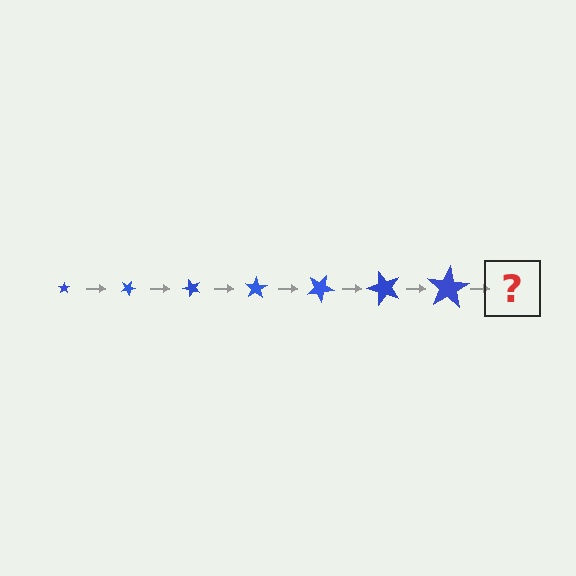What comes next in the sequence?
The next element should be a star, larger than the previous one and rotated 175 degrees from the start.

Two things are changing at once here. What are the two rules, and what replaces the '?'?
The two rules are that the star grows larger each step and it rotates 25 degrees each step. The '?' should be a star, larger than the previous one and rotated 175 degrees from the start.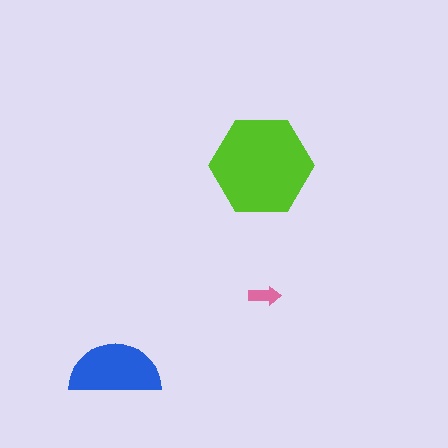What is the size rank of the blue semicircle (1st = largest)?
2nd.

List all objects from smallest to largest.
The pink arrow, the blue semicircle, the lime hexagon.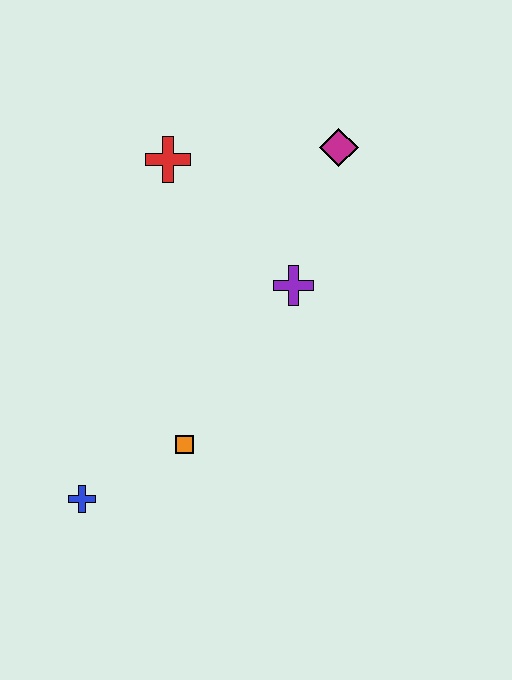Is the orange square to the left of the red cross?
No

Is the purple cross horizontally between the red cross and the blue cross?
No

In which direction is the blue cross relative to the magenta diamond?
The blue cross is below the magenta diamond.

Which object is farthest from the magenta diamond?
The blue cross is farthest from the magenta diamond.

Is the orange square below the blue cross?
No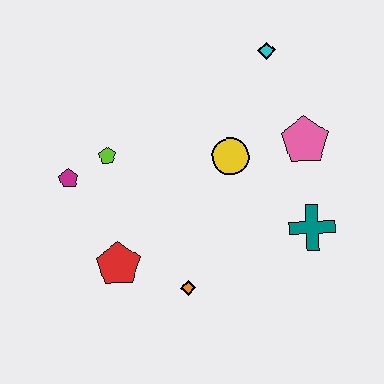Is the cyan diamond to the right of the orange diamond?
Yes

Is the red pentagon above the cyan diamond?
No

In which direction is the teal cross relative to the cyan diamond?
The teal cross is below the cyan diamond.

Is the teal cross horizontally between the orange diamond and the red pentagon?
No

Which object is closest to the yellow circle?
The pink pentagon is closest to the yellow circle.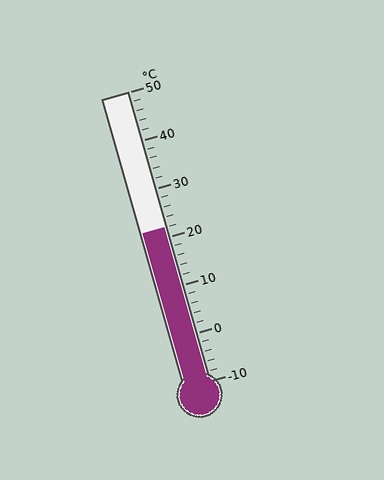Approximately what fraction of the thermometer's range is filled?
The thermometer is filled to approximately 55% of its range.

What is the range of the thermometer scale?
The thermometer scale ranges from -10°C to 50°C.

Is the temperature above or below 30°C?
The temperature is below 30°C.